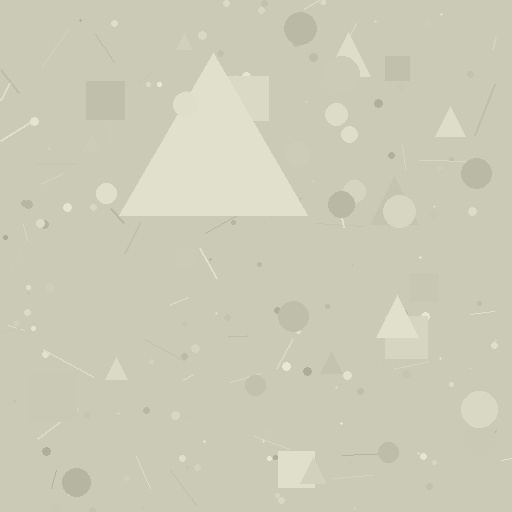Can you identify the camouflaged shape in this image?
The camouflaged shape is a triangle.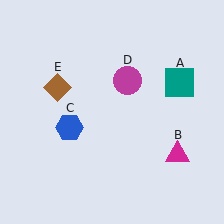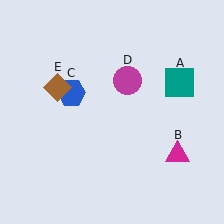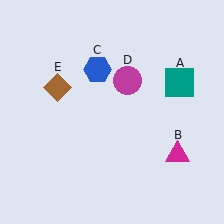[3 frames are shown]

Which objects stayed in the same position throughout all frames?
Teal square (object A) and magenta triangle (object B) and magenta circle (object D) and brown diamond (object E) remained stationary.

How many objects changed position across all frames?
1 object changed position: blue hexagon (object C).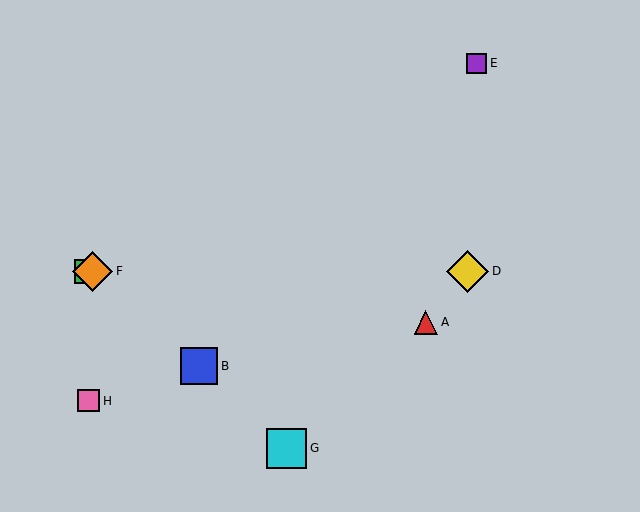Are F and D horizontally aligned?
Yes, both are at y≈272.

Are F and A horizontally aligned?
No, F is at y≈272 and A is at y≈322.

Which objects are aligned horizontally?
Objects C, D, F are aligned horizontally.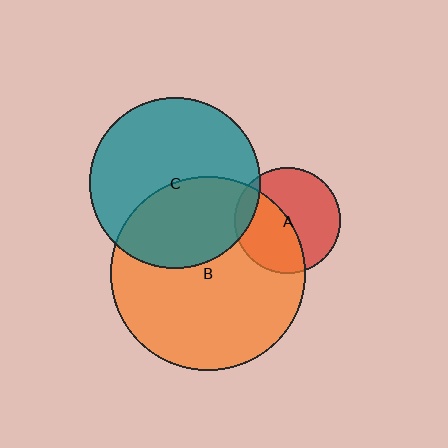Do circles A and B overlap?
Yes.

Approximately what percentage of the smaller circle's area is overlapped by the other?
Approximately 45%.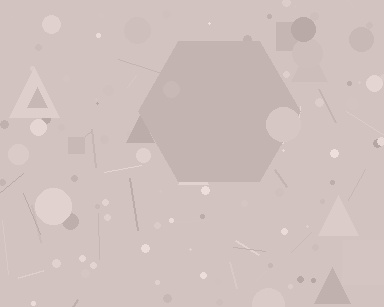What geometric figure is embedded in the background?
A hexagon is embedded in the background.